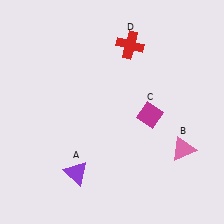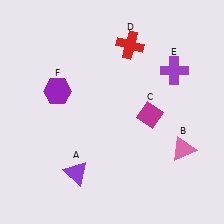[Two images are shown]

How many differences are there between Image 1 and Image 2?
There are 2 differences between the two images.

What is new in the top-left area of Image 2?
A purple hexagon (F) was added in the top-left area of Image 2.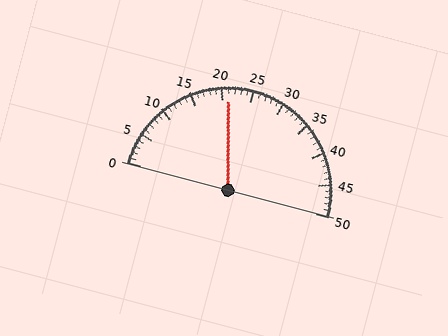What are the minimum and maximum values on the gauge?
The gauge ranges from 0 to 50.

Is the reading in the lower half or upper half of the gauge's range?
The reading is in the lower half of the range (0 to 50).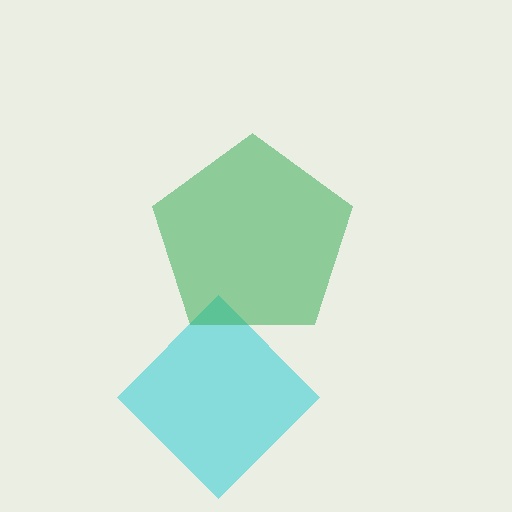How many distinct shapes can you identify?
There are 2 distinct shapes: a cyan diamond, a green pentagon.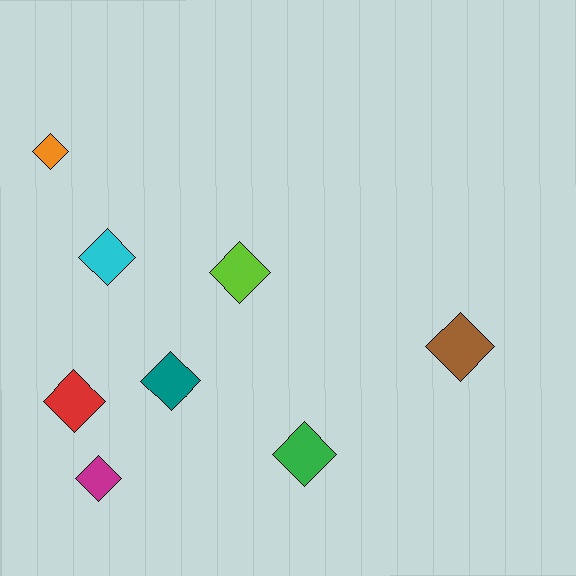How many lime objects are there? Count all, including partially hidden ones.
There is 1 lime object.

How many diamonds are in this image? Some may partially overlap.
There are 8 diamonds.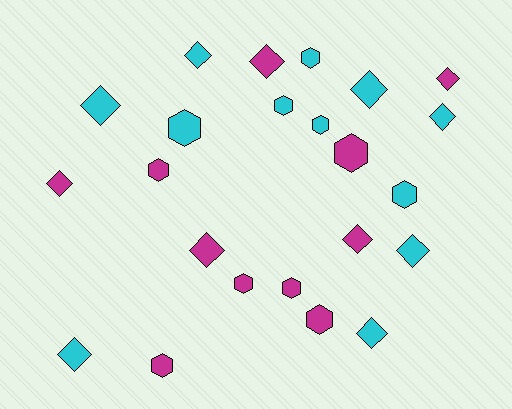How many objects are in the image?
There are 23 objects.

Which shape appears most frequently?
Diamond, with 12 objects.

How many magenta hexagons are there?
There are 6 magenta hexagons.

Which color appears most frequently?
Cyan, with 12 objects.